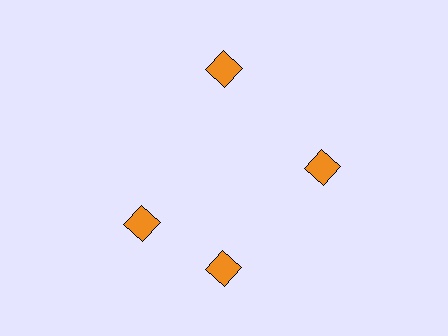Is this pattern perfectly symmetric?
No. The 4 orange diamonds are arranged in a ring, but one element near the 9 o'clock position is rotated out of alignment along the ring, breaking the 4-fold rotational symmetry.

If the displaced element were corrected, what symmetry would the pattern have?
It would have 4-fold rotational symmetry — the pattern would map onto itself every 90 degrees.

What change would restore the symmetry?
The symmetry would be restored by rotating it back into even spacing with its neighbors so that all 4 diamonds sit at equal angles and equal distance from the center.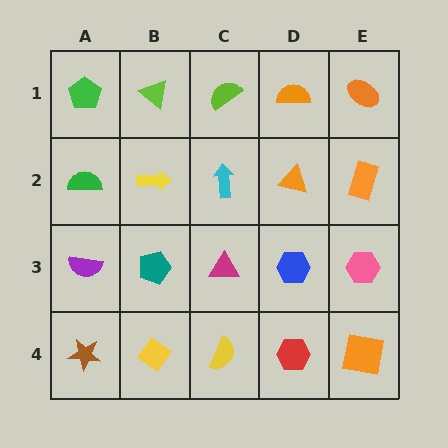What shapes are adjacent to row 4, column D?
A blue hexagon (row 3, column D), a yellow semicircle (row 4, column C), an orange square (row 4, column E).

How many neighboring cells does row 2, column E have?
3.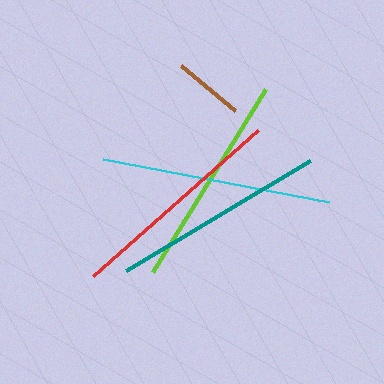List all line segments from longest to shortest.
From longest to shortest: cyan, red, lime, teal, brown.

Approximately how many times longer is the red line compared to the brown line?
The red line is approximately 3.2 times the length of the brown line.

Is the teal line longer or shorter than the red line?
The red line is longer than the teal line.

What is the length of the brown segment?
The brown segment is approximately 70 pixels long.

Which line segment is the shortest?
The brown line is the shortest at approximately 70 pixels.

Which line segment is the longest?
The cyan line is the longest at approximately 230 pixels.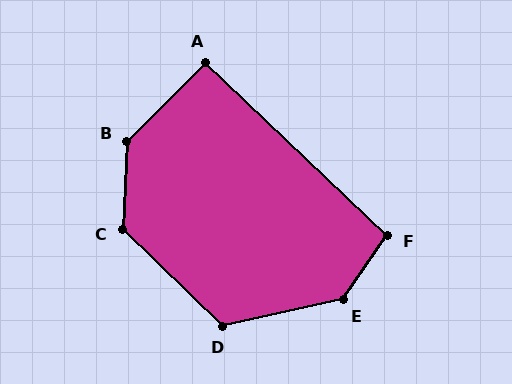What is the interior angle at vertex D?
Approximately 123 degrees (obtuse).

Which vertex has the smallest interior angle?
A, at approximately 91 degrees.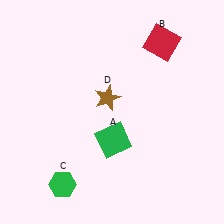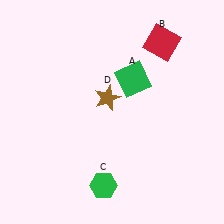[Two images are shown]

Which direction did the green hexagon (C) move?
The green hexagon (C) moved right.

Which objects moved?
The objects that moved are: the green square (A), the green hexagon (C).